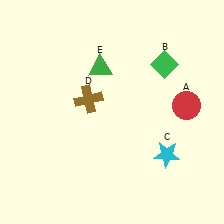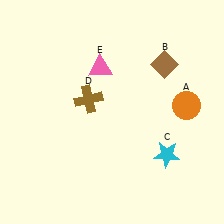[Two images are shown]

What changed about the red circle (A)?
In Image 1, A is red. In Image 2, it changed to orange.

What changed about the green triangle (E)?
In Image 1, E is green. In Image 2, it changed to pink.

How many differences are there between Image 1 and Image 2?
There are 3 differences between the two images.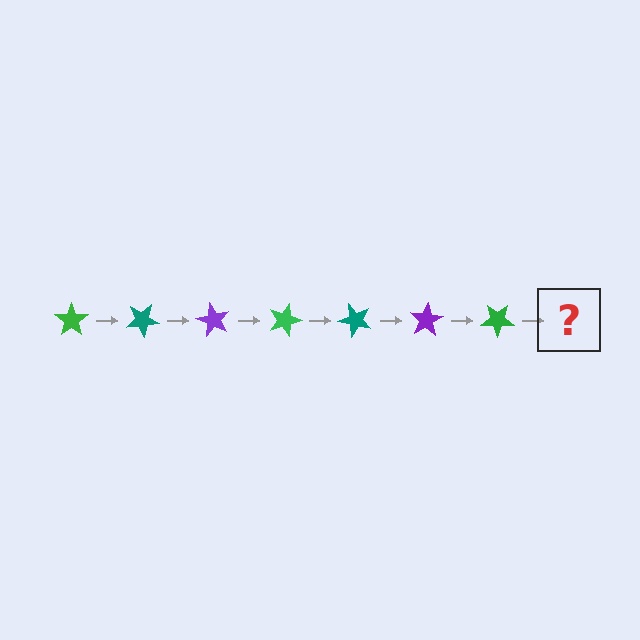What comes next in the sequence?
The next element should be a teal star, rotated 210 degrees from the start.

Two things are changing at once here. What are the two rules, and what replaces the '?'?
The two rules are that it rotates 30 degrees each step and the color cycles through green, teal, and purple. The '?' should be a teal star, rotated 210 degrees from the start.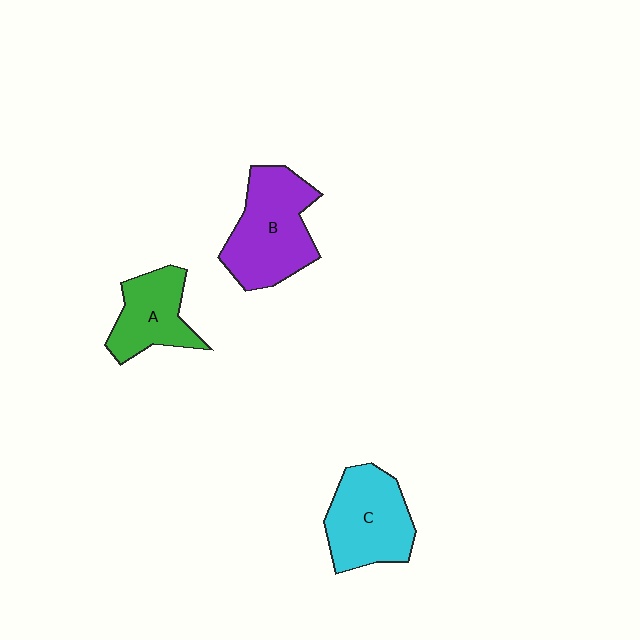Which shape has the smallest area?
Shape A (green).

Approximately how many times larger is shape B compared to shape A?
Approximately 1.5 times.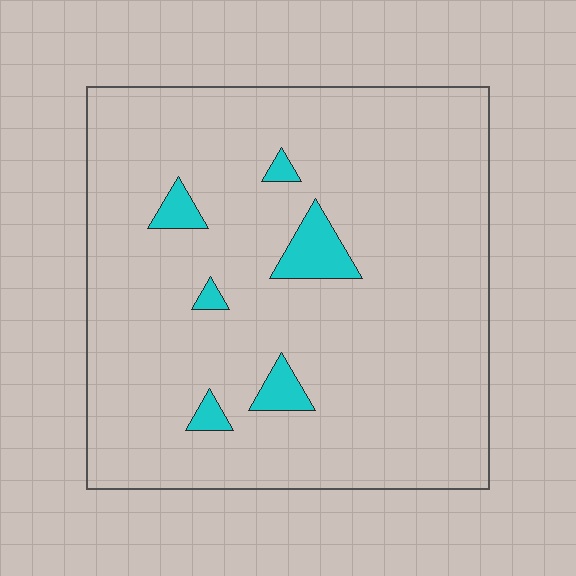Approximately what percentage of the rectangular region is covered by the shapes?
Approximately 5%.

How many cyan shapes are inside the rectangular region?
6.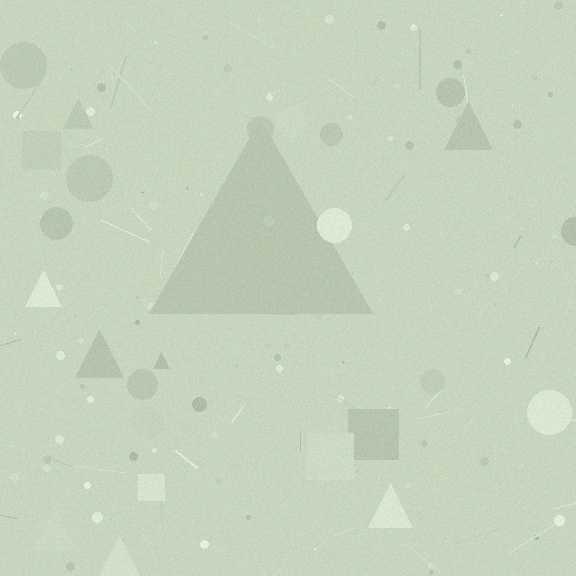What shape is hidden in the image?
A triangle is hidden in the image.